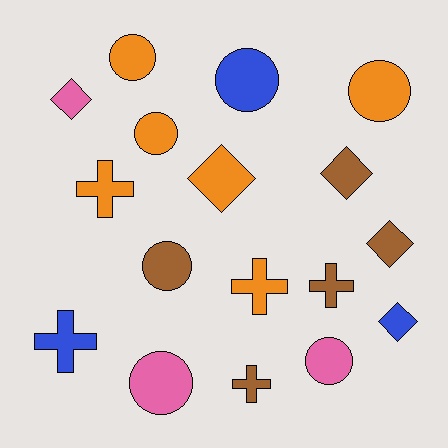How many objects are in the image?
There are 17 objects.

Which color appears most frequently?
Orange, with 6 objects.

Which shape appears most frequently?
Circle, with 7 objects.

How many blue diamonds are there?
There is 1 blue diamond.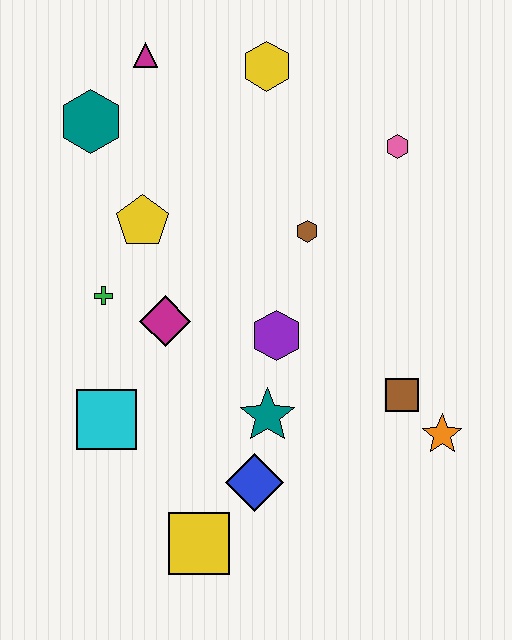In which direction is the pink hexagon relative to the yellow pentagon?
The pink hexagon is to the right of the yellow pentagon.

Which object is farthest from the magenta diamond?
The orange star is farthest from the magenta diamond.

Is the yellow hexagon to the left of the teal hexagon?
No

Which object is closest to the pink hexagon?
The brown hexagon is closest to the pink hexagon.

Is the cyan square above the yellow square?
Yes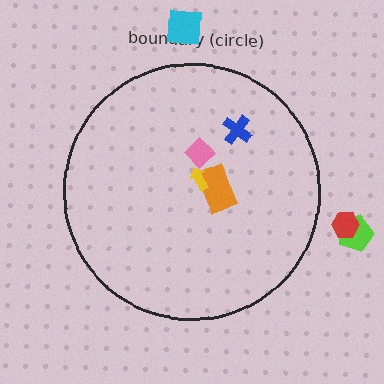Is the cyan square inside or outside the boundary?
Outside.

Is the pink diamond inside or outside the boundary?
Inside.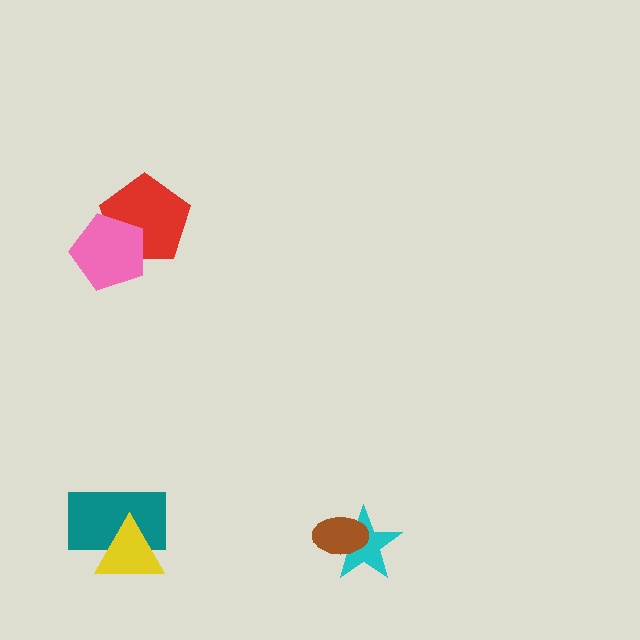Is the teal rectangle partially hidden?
Yes, it is partially covered by another shape.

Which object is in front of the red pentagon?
The pink pentagon is in front of the red pentagon.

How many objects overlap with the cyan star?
1 object overlaps with the cyan star.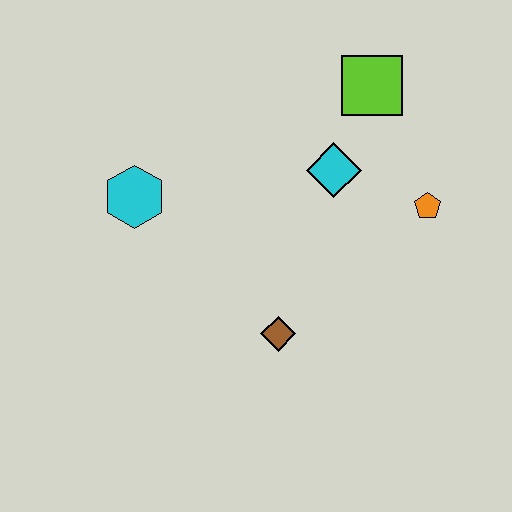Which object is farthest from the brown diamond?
The lime square is farthest from the brown diamond.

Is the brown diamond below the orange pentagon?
Yes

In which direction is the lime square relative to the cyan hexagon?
The lime square is to the right of the cyan hexagon.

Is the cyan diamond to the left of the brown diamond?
No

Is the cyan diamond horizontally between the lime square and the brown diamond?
Yes